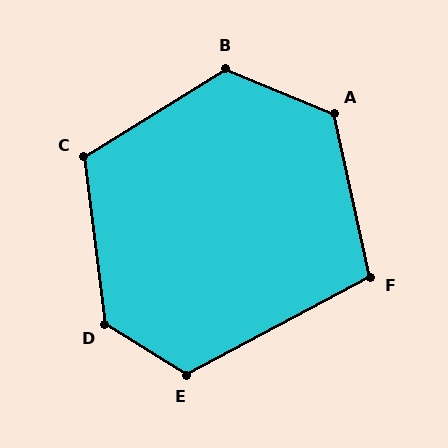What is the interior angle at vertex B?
Approximately 125 degrees (obtuse).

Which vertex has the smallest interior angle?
F, at approximately 106 degrees.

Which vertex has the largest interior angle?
D, at approximately 129 degrees.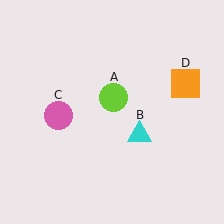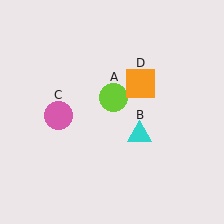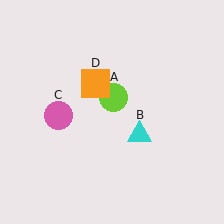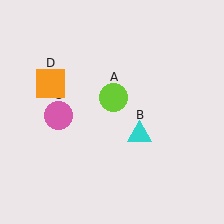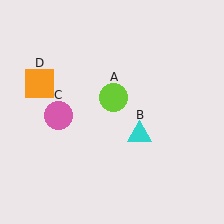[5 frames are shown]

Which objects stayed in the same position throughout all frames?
Lime circle (object A) and cyan triangle (object B) and pink circle (object C) remained stationary.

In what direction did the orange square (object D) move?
The orange square (object D) moved left.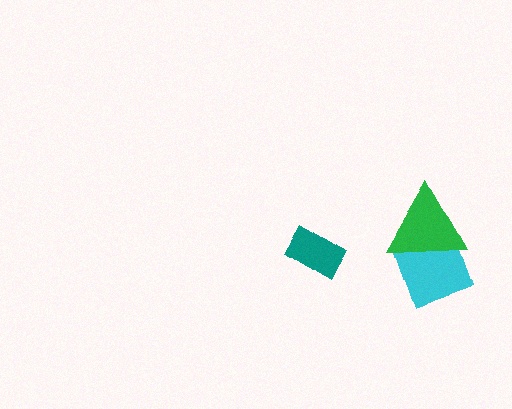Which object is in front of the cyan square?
The green triangle is in front of the cyan square.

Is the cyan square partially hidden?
Yes, it is partially covered by another shape.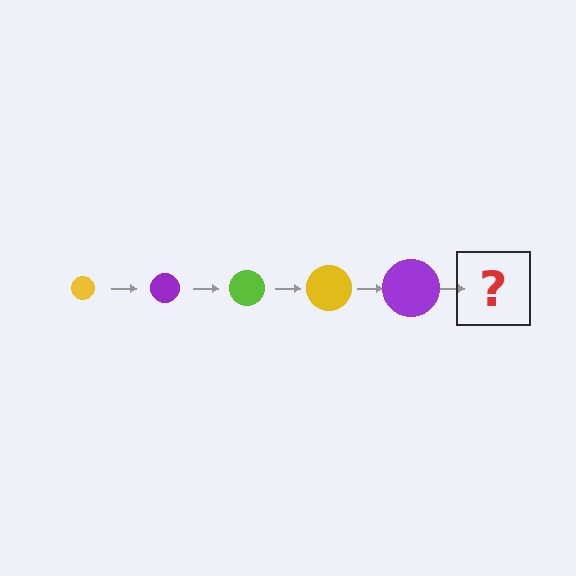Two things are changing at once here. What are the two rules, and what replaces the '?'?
The two rules are that the circle grows larger each step and the color cycles through yellow, purple, and lime. The '?' should be a lime circle, larger than the previous one.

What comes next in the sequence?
The next element should be a lime circle, larger than the previous one.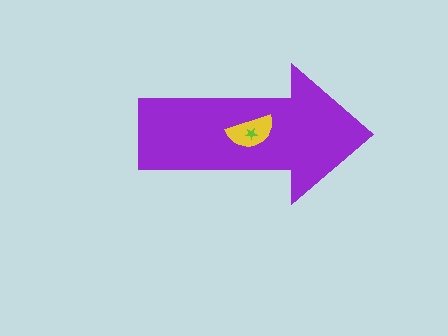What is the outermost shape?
The purple arrow.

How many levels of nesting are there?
3.